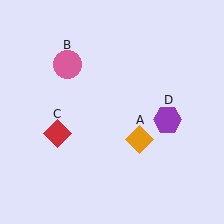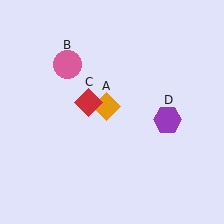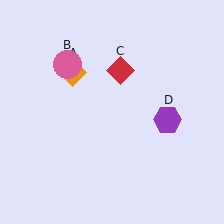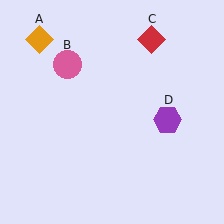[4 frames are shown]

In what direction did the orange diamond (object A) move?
The orange diamond (object A) moved up and to the left.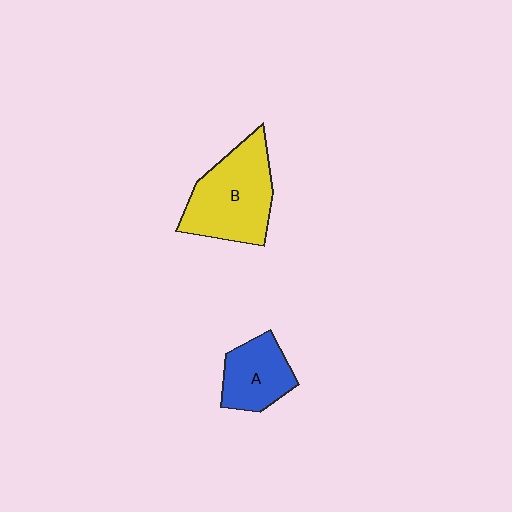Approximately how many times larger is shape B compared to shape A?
Approximately 1.6 times.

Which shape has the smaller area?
Shape A (blue).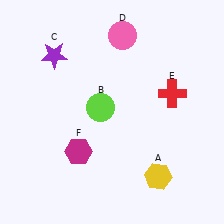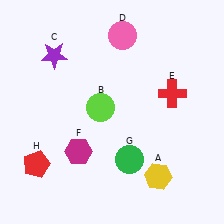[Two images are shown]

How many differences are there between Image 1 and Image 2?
There are 2 differences between the two images.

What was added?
A green circle (G), a red pentagon (H) were added in Image 2.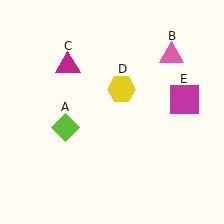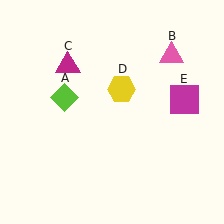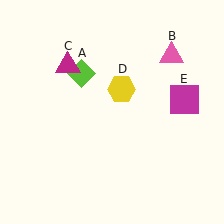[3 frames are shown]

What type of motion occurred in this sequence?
The lime diamond (object A) rotated clockwise around the center of the scene.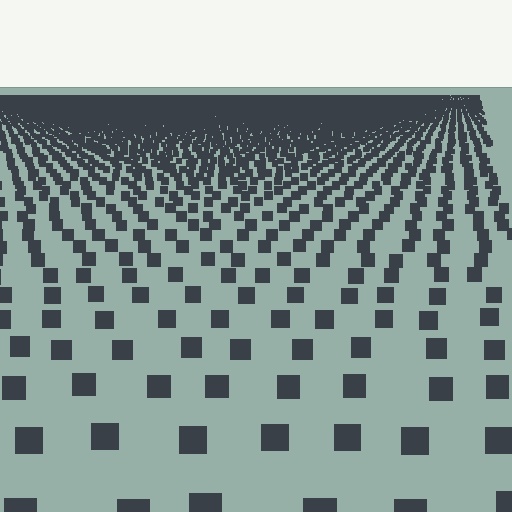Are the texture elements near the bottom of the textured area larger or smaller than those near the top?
Larger. Near the bottom, elements are closer to the viewer and appear at a bigger on-screen size.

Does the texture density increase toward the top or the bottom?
Density increases toward the top.